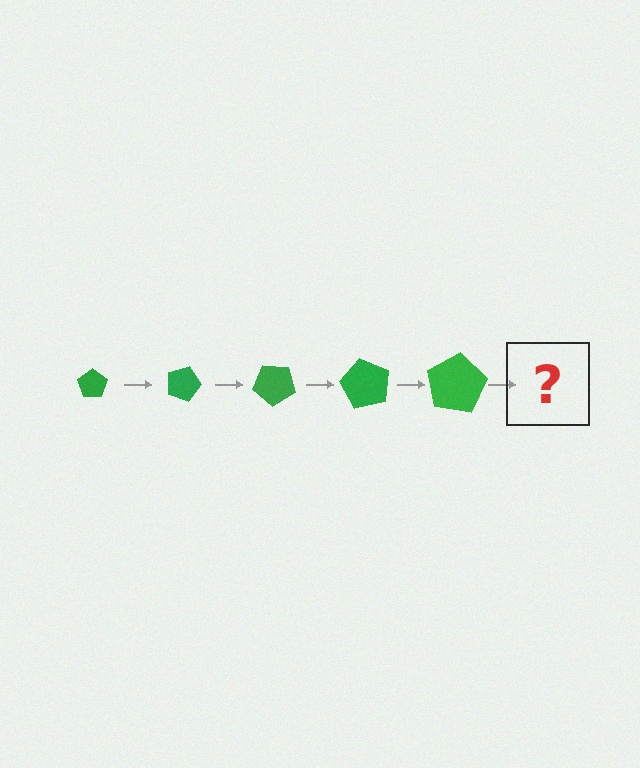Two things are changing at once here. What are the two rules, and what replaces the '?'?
The two rules are that the pentagon grows larger each step and it rotates 20 degrees each step. The '?' should be a pentagon, larger than the previous one and rotated 100 degrees from the start.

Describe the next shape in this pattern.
It should be a pentagon, larger than the previous one and rotated 100 degrees from the start.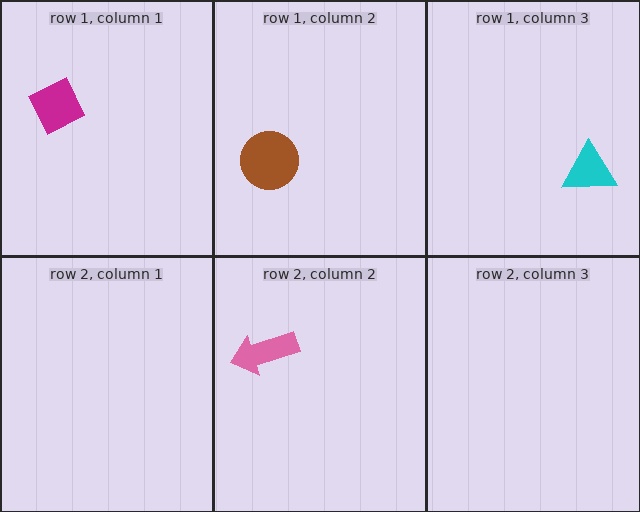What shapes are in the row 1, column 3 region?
The cyan triangle.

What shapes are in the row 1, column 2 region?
The brown circle.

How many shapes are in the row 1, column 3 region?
1.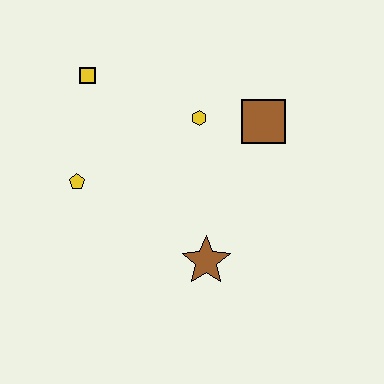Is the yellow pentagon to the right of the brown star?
No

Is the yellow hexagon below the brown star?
No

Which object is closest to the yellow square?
The yellow pentagon is closest to the yellow square.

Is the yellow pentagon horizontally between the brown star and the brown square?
No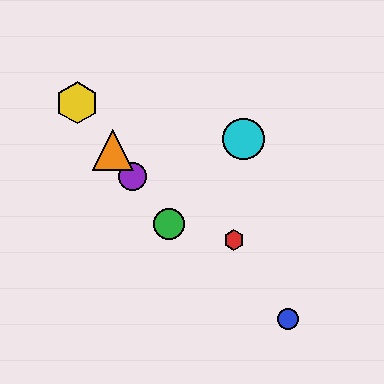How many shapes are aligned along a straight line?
4 shapes (the green circle, the yellow hexagon, the purple circle, the orange triangle) are aligned along a straight line.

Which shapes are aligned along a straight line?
The green circle, the yellow hexagon, the purple circle, the orange triangle are aligned along a straight line.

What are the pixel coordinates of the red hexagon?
The red hexagon is at (234, 240).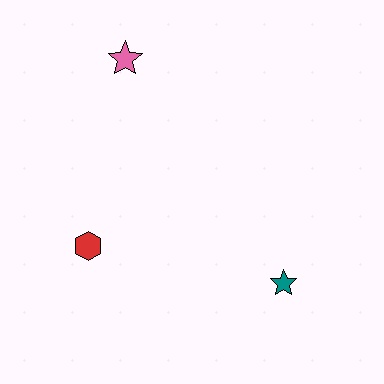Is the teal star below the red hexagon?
Yes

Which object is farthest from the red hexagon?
The teal star is farthest from the red hexagon.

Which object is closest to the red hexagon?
The pink star is closest to the red hexagon.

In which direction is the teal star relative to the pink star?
The teal star is below the pink star.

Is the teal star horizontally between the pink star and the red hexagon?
No